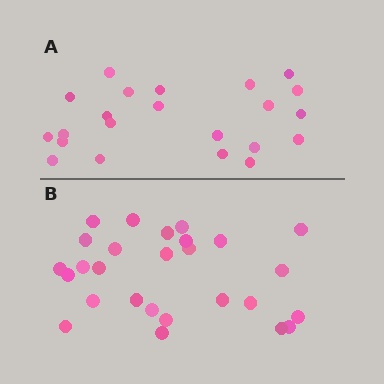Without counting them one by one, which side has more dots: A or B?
Region B (the bottom region) has more dots.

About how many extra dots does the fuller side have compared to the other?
Region B has about 5 more dots than region A.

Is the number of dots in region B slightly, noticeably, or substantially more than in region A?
Region B has only slightly more — the two regions are fairly close. The ratio is roughly 1.2 to 1.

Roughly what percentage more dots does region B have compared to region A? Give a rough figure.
About 25% more.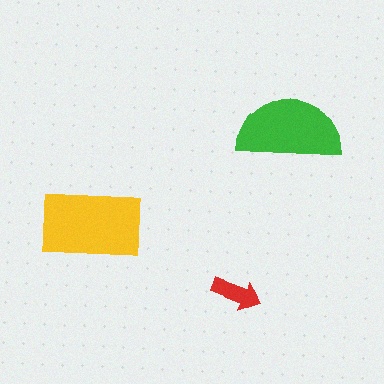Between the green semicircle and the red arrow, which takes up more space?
The green semicircle.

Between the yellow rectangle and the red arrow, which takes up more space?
The yellow rectangle.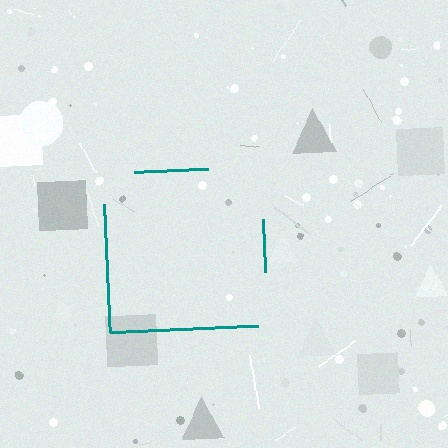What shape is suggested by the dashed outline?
The dashed outline suggests a square.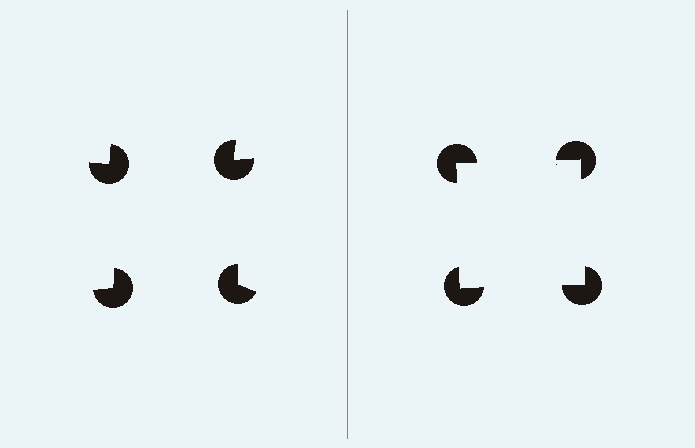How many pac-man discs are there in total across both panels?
8 — 4 on each side.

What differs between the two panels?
The pac-man discs are positioned identically on both sides; only the wedge orientations differ. On the right they align to a square; on the left they are misaligned.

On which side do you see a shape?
An illusory square appears on the right side. On the left side the wedge cuts are rotated, so no coherent shape forms.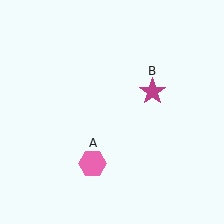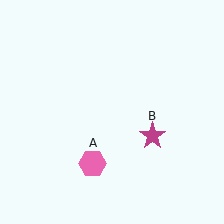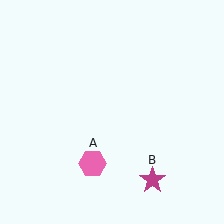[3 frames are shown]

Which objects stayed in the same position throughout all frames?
Pink hexagon (object A) remained stationary.